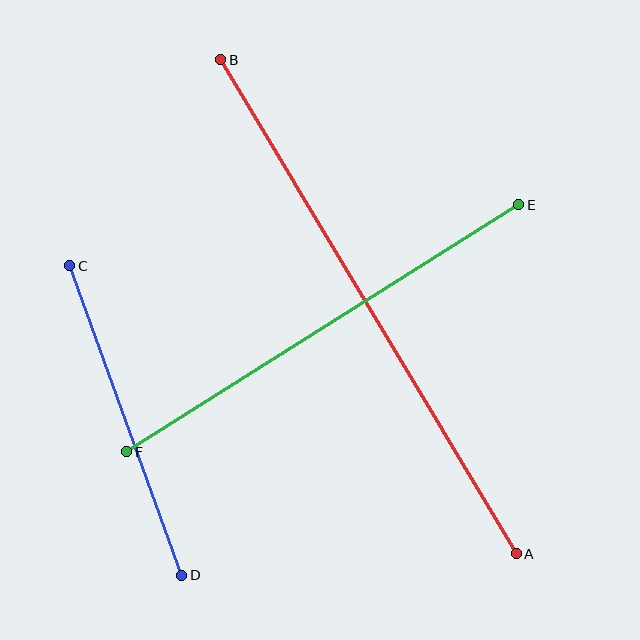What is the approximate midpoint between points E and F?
The midpoint is at approximately (323, 328) pixels.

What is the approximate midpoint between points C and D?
The midpoint is at approximately (126, 421) pixels.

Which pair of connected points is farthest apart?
Points A and B are farthest apart.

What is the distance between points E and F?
The distance is approximately 463 pixels.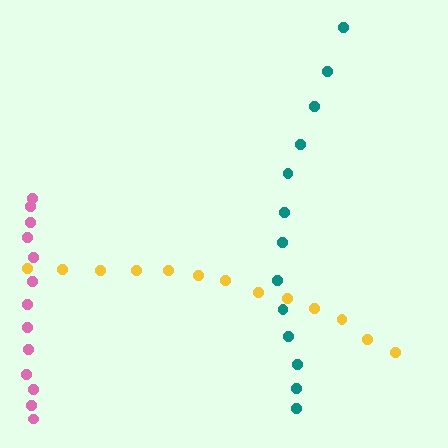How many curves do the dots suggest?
There are 3 distinct paths.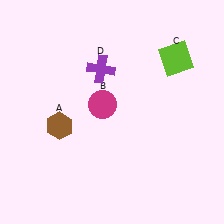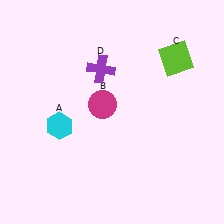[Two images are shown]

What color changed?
The hexagon (A) changed from brown in Image 1 to cyan in Image 2.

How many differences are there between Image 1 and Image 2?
There is 1 difference between the two images.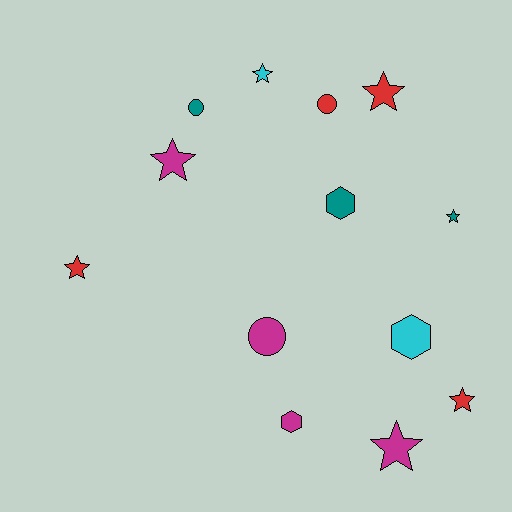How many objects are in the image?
There are 13 objects.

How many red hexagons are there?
There are no red hexagons.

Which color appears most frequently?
Red, with 4 objects.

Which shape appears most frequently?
Star, with 7 objects.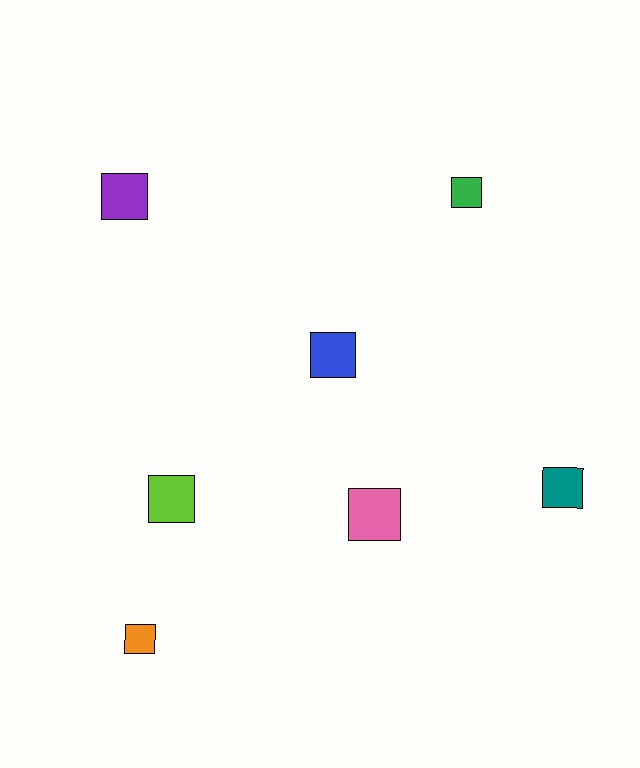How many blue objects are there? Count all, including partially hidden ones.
There is 1 blue object.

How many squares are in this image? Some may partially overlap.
There are 7 squares.